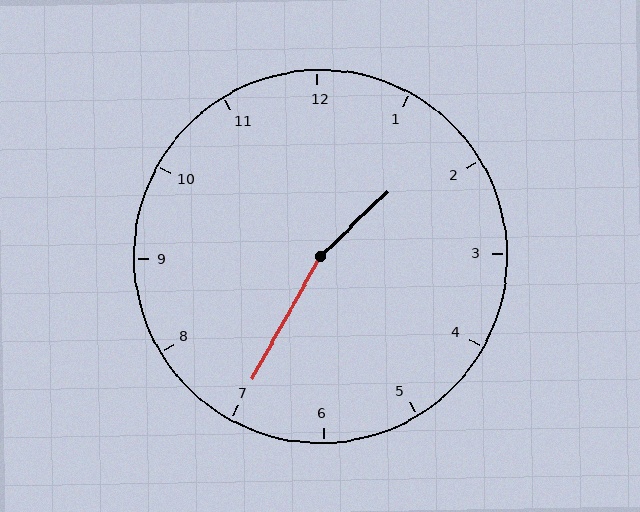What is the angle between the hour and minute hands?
Approximately 162 degrees.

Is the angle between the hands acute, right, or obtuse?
It is obtuse.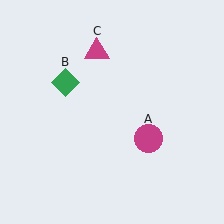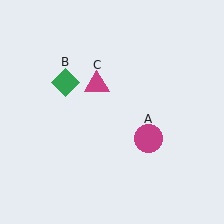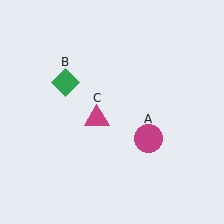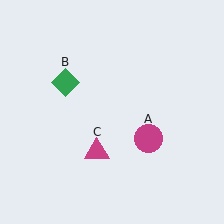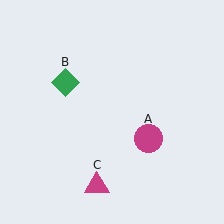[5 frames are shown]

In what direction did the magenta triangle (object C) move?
The magenta triangle (object C) moved down.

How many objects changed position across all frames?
1 object changed position: magenta triangle (object C).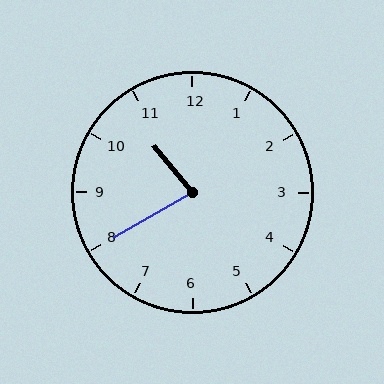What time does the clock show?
10:40.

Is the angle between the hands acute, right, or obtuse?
It is acute.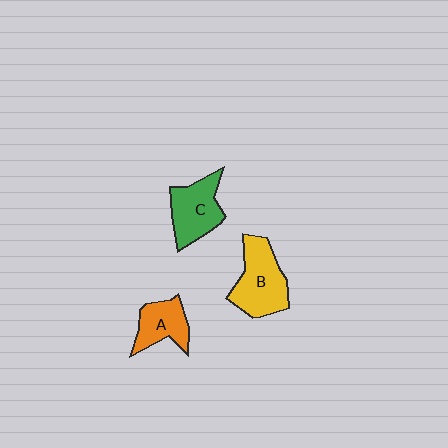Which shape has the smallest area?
Shape A (orange).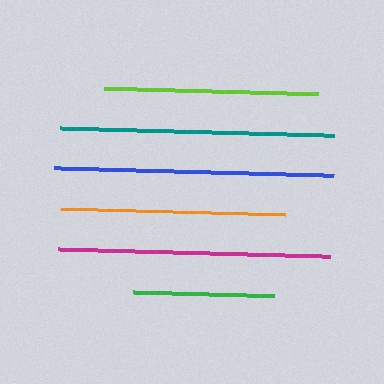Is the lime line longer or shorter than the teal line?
The teal line is longer than the lime line.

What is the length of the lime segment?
The lime segment is approximately 214 pixels long.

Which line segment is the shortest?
The green line is the shortest at approximately 141 pixels.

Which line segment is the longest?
The blue line is the longest at approximately 280 pixels.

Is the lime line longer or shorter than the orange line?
The orange line is longer than the lime line.